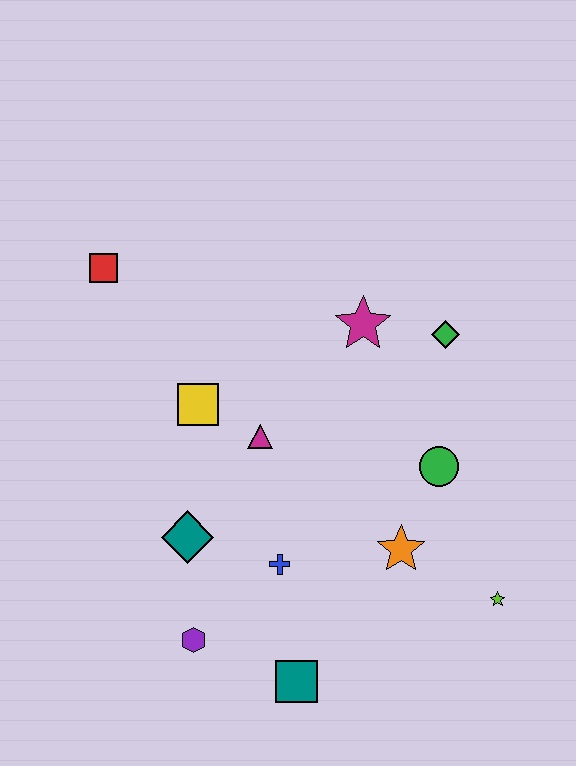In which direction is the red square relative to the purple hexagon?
The red square is above the purple hexagon.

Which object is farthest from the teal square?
The red square is farthest from the teal square.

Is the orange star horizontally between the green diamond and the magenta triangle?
Yes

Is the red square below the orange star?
No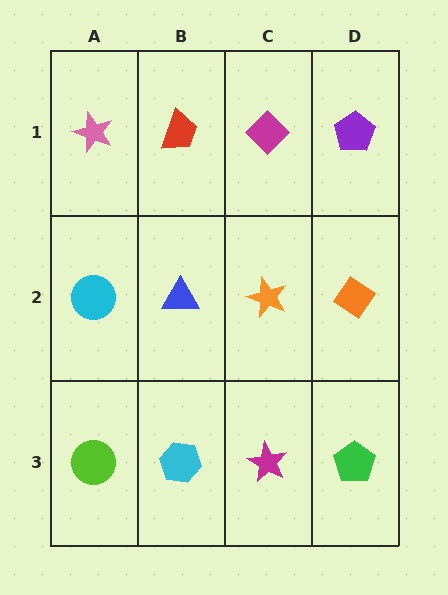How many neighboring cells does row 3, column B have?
3.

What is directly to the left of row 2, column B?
A cyan circle.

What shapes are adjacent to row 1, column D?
An orange diamond (row 2, column D), a magenta diamond (row 1, column C).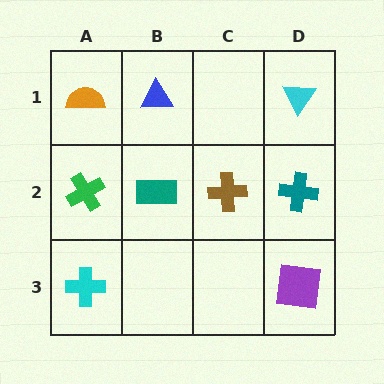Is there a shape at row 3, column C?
No, that cell is empty.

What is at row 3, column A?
A cyan cross.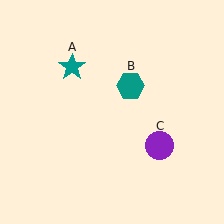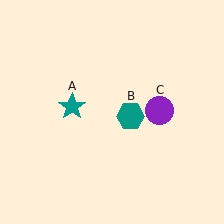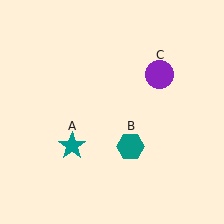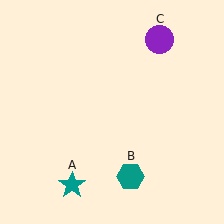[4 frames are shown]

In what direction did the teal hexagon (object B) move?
The teal hexagon (object B) moved down.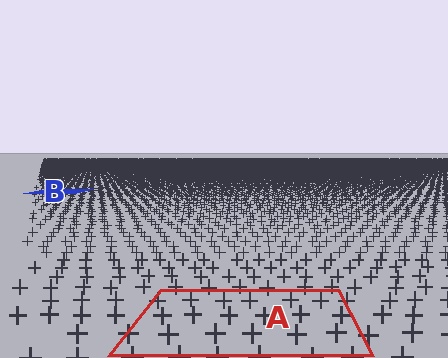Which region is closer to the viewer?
Region A is closer. The texture elements there are larger and more spread out.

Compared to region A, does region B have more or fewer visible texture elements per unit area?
Region B has more texture elements per unit area — they are packed more densely because it is farther away.